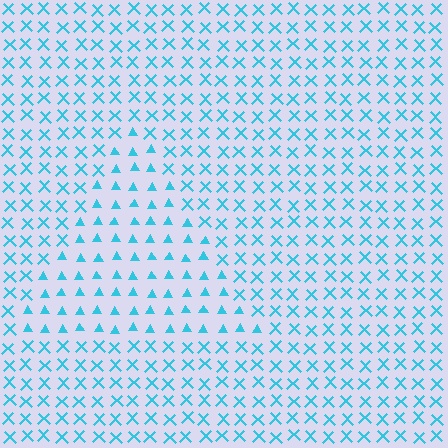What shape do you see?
I see a triangle.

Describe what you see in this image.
The image is filled with small cyan elements arranged in a uniform grid. A triangle-shaped region contains triangles, while the surrounding area contains X marks. The boundary is defined purely by the change in element shape.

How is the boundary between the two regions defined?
The boundary is defined by a change in element shape: triangles inside vs. X marks outside. All elements share the same color and spacing.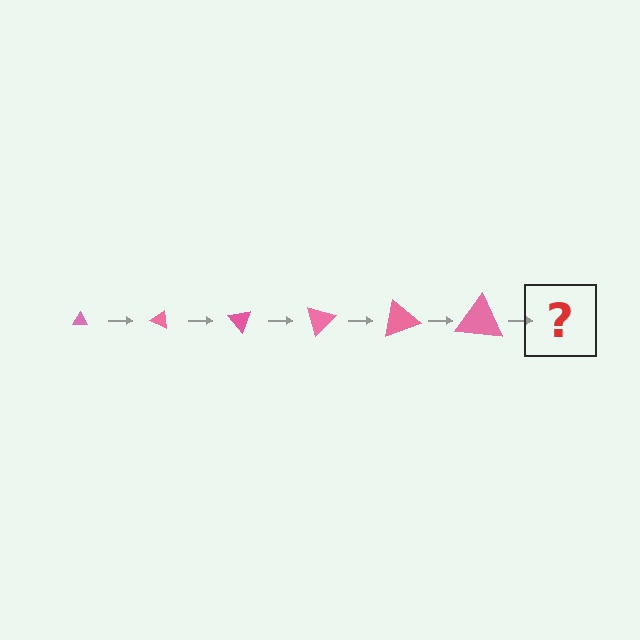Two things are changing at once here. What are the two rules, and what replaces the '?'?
The two rules are that the triangle grows larger each step and it rotates 25 degrees each step. The '?' should be a triangle, larger than the previous one and rotated 150 degrees from the start.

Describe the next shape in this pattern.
It should be a triangle, larger than the previous one and rotated 150 degrees from the start.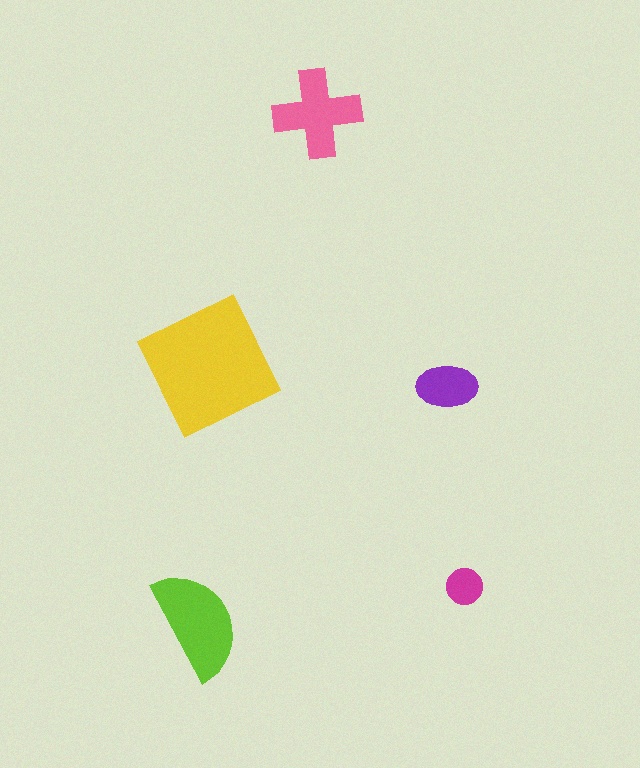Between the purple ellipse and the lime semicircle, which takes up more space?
The lime semicircle.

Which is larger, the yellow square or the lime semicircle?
The yellow square.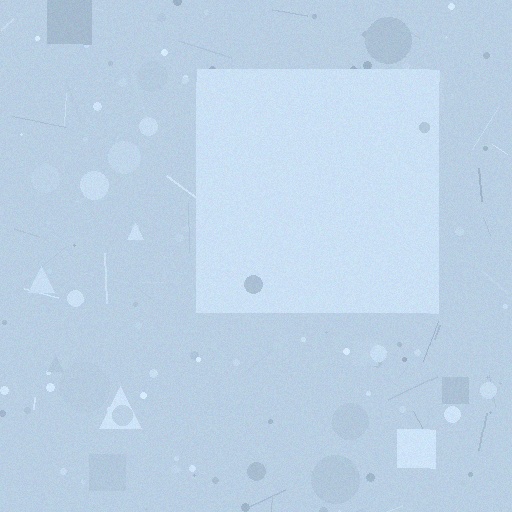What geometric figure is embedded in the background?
A square is embedded in the background.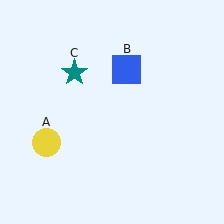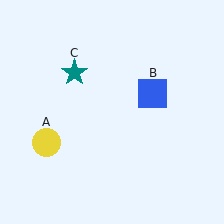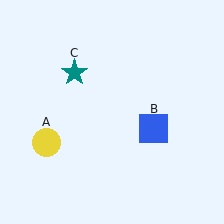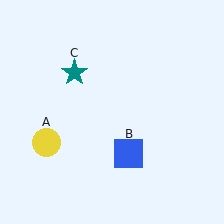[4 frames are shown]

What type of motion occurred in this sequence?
The blue square (object B) rotated clockwise around the center of the scene.